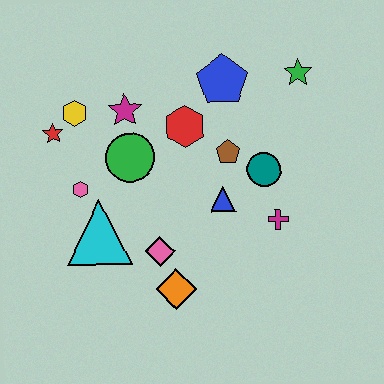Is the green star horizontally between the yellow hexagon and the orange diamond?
No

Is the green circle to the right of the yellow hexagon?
Yes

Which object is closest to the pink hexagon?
The cyan triangle is closest to the pink hexagon.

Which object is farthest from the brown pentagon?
The red star is farthest from the brown pentagon.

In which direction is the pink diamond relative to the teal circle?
The pink diamond is to the left of the teal circle.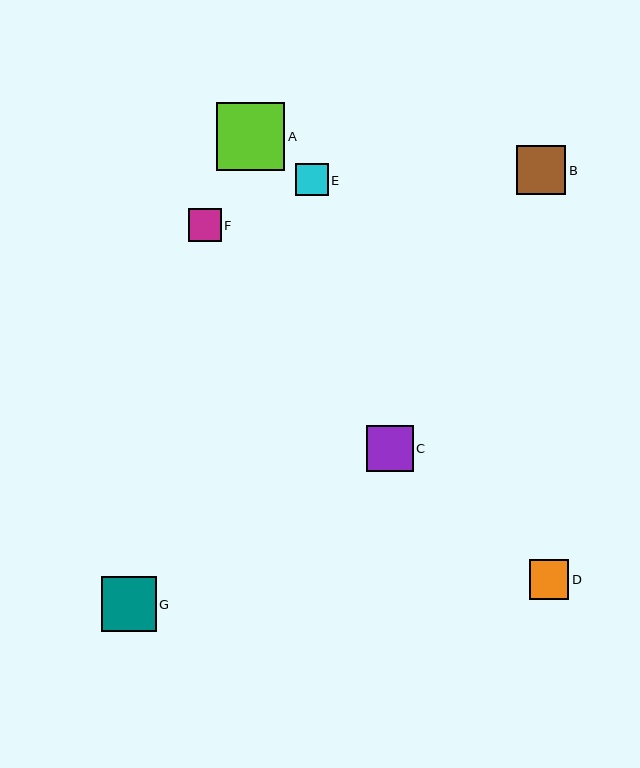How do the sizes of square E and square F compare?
Square E and square F are approximately the same size.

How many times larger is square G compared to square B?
Square G is approximately 1.1 times the size of square B.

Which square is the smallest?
Square F is the smallest with a size of approximately 33 pixels.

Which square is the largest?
Square A is the largest with a size of approximately 68 pixels.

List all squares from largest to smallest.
From largest to smallest: A, G, B, C, D, E, F.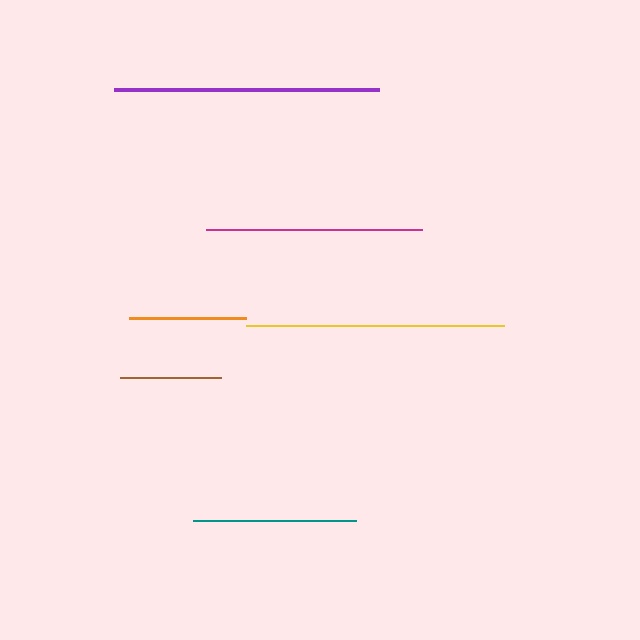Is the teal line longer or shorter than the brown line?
The teal line is longer than the brown line.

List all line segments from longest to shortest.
From longest to shortest: purple, yellow, magenta, teal, orange, brown.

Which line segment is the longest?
The purple line is the longest at approximately 264 pixels.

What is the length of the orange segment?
The orange segment is approximately 116 pixels long.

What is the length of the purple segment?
The purple segment is approximately 264 pixels long.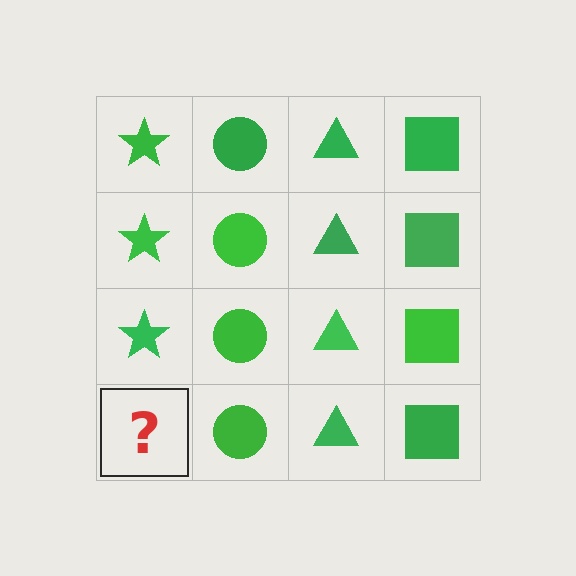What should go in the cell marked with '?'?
The missing cell should contain a green star.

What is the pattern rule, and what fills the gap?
The rule is that each column has a consistent shape. The gap should be filled with a green star.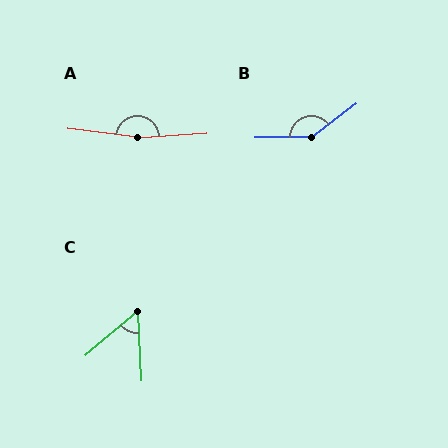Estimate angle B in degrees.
Approximately 143 degrees.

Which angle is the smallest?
C, at approximately 53 degrees.